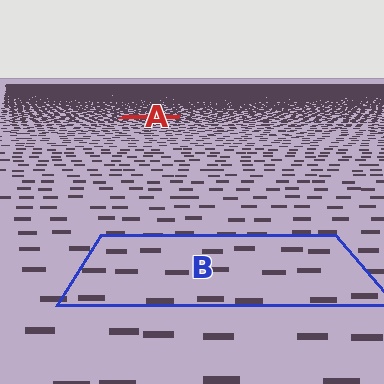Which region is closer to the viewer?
Region B is closer. The texture elements there are larger and more spread out.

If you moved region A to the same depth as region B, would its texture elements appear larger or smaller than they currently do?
They would appear larger. At a closer depth, the same texture elements are projected at a bigger on-screen size.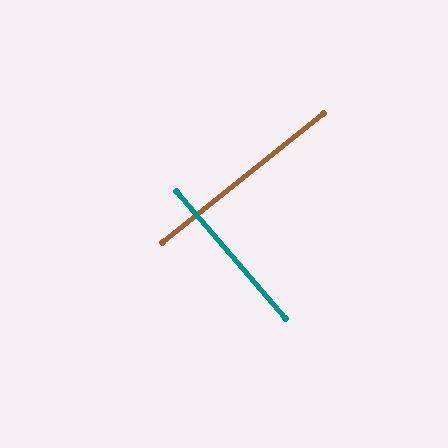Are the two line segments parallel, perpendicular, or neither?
Perpendicular — they meet at approximately 88°.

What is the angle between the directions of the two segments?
Approximately 88 degrees.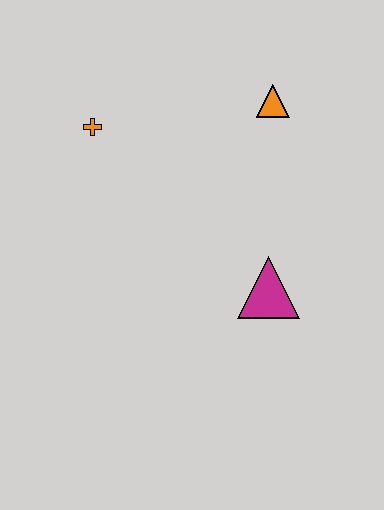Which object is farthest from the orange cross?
The magenta triangle is farthest from the orange cross.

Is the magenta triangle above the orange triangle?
No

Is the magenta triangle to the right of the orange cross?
Yes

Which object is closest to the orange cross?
The orange triangle is closest to the orange cross.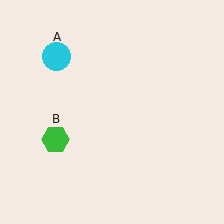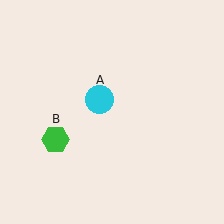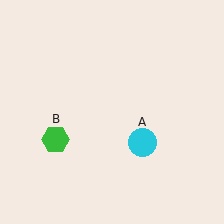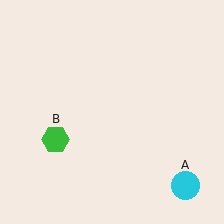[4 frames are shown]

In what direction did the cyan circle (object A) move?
The cyan circle (object A) moved down and to the right.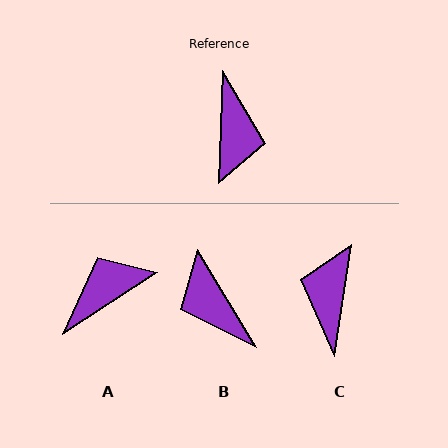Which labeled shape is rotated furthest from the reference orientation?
C, about 173 degrees away.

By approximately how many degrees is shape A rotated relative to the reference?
Approximately 125 degrees counter-clockwise.